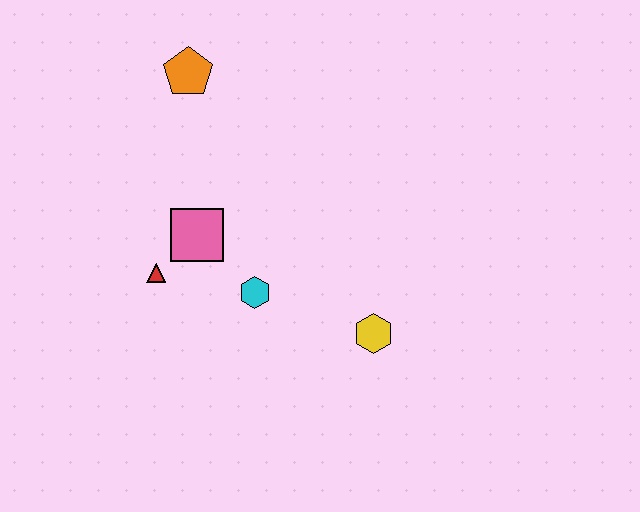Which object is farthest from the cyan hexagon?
The orange pentagon is farthest from the cyan hexagon.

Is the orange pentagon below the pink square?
No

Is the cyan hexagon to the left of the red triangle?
No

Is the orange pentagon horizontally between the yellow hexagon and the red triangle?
Yes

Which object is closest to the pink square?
The red triangle is closest to the pink square.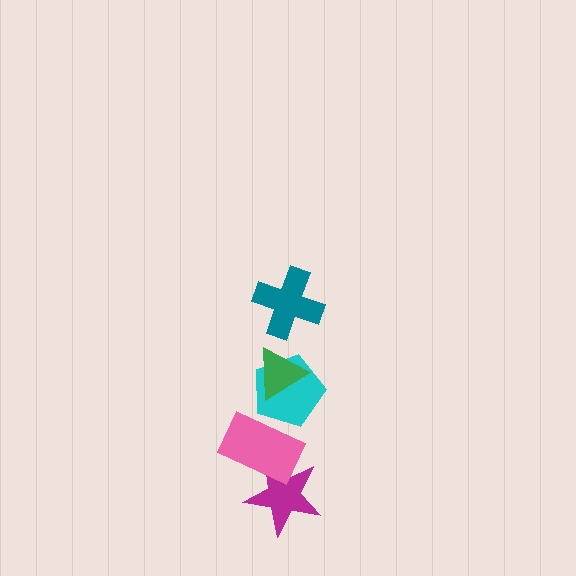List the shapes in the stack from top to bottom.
From top to bottom: the teal cross, the green triangle, the cyan pentagon, the pink rectangle, the magenta star.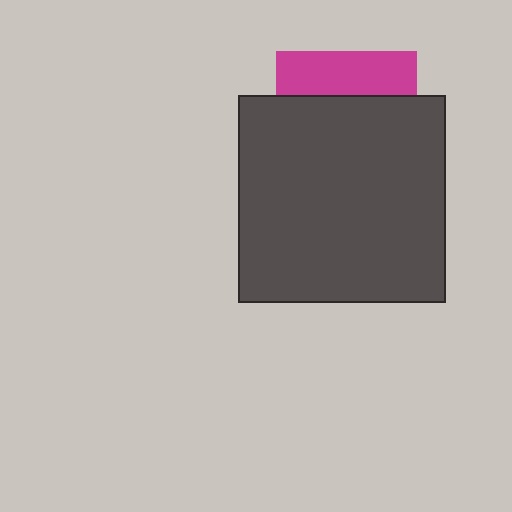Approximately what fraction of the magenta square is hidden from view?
Roughly 69% of the magenta square is hidden behind the dark gray square.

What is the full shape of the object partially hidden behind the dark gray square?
The partially hidden object is a magenta square.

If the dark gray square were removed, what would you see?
You would see the complete magenta square.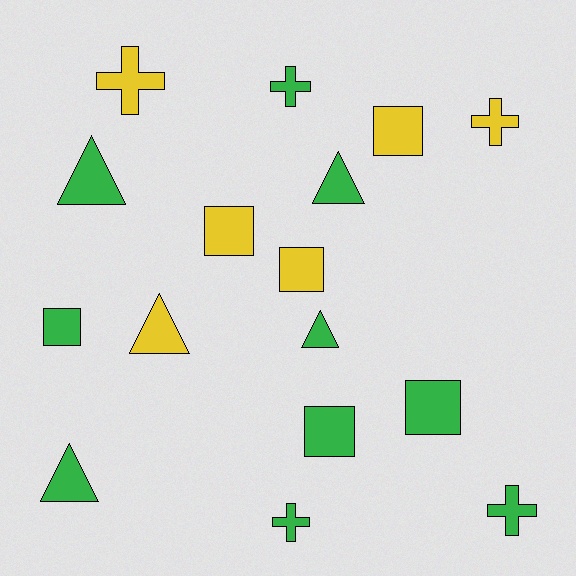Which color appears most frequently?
Green, with 10 objects.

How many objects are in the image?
There are 16 objects.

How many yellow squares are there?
There are 3 yellow squares.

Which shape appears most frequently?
Square, with 6 objects.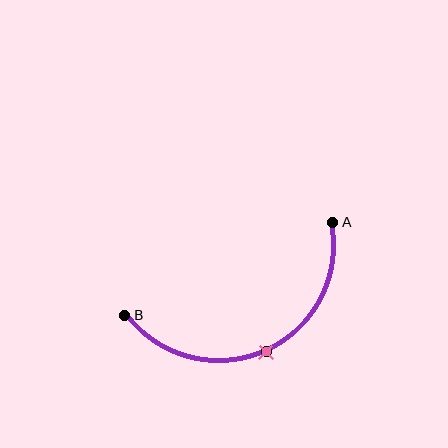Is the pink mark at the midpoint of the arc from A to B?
Yes. The pink mark lies on the arc at equal arc-length from both A and B — it is the arc midpoint.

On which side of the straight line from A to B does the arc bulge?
The arc bulges below the straight line connecting A and B.